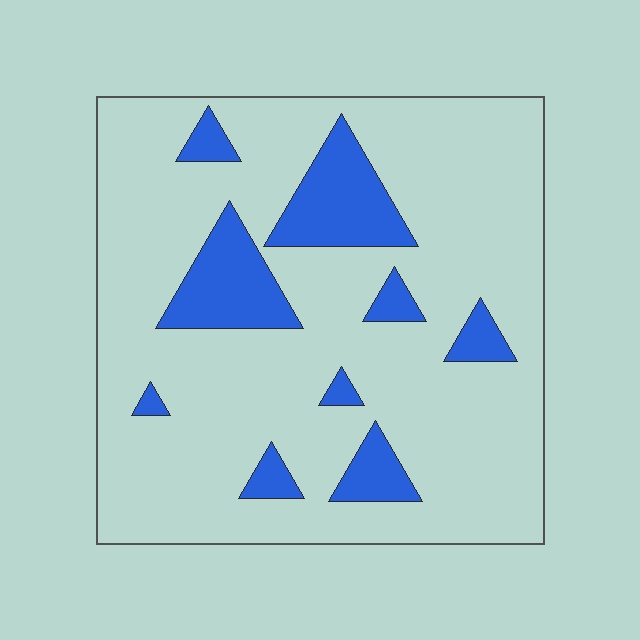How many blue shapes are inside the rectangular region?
9.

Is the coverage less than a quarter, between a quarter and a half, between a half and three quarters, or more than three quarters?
Less than a quarter.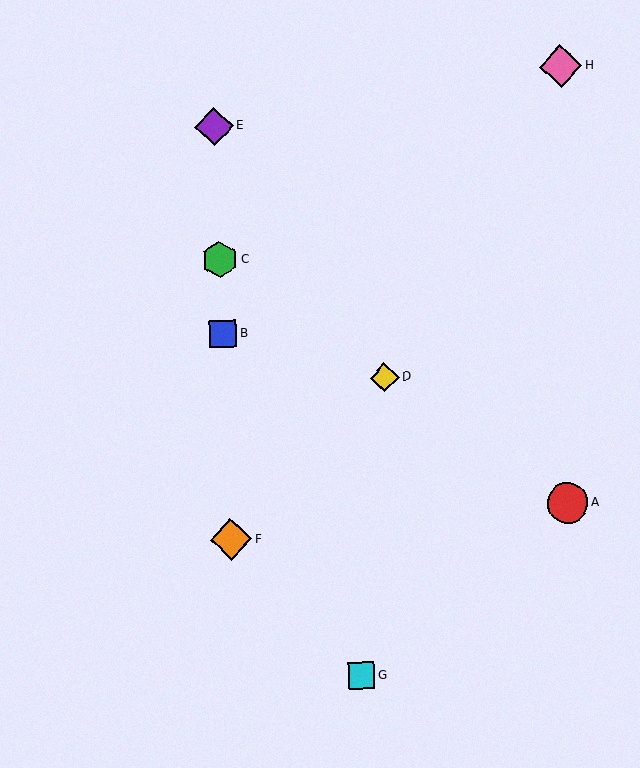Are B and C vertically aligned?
Yes, both are at x≈223.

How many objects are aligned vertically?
4 objects (B, C, E, F) are aligned vertically.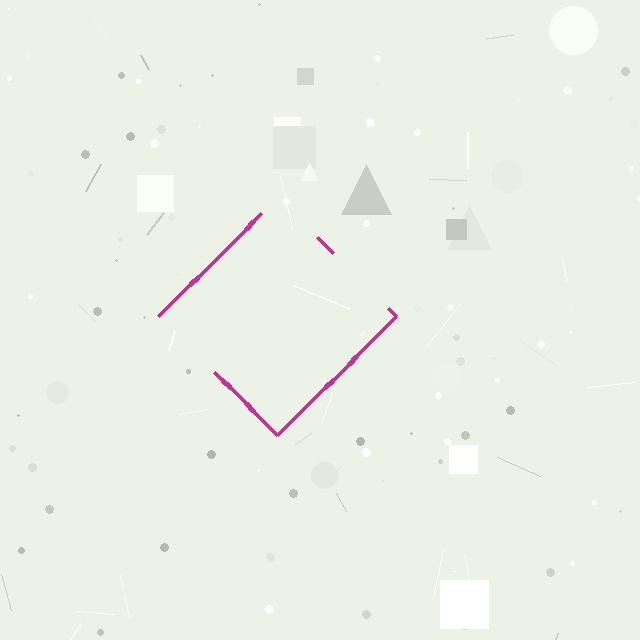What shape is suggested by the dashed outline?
The dashed outline suggests a diamond.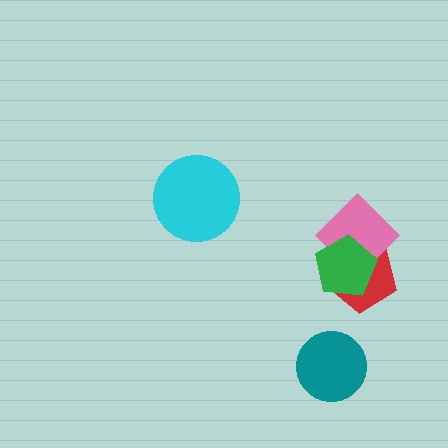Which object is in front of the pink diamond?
The green pentagon is in front of the pink diamond.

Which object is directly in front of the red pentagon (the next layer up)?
The pink diamond is directly in front of the red pentagon.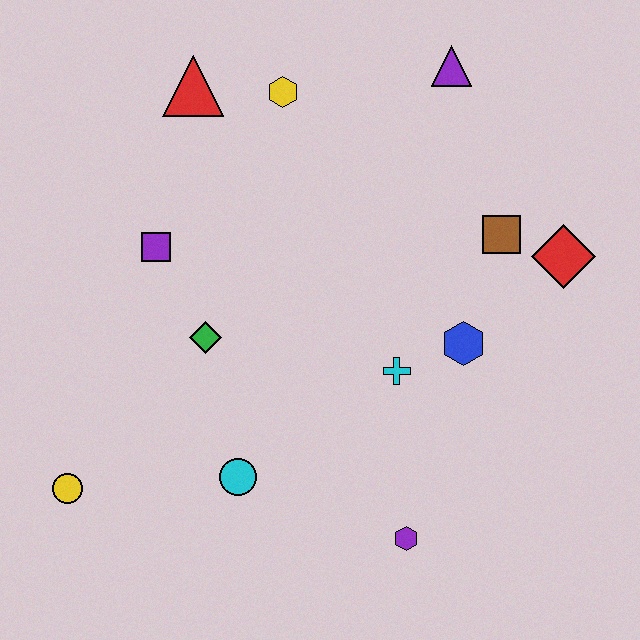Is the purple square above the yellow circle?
Yes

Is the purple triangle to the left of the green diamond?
No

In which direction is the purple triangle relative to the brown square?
The purple triangle is above the brown square.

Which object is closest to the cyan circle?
The green diamond is closest to the cyan circle.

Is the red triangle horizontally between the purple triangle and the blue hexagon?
No